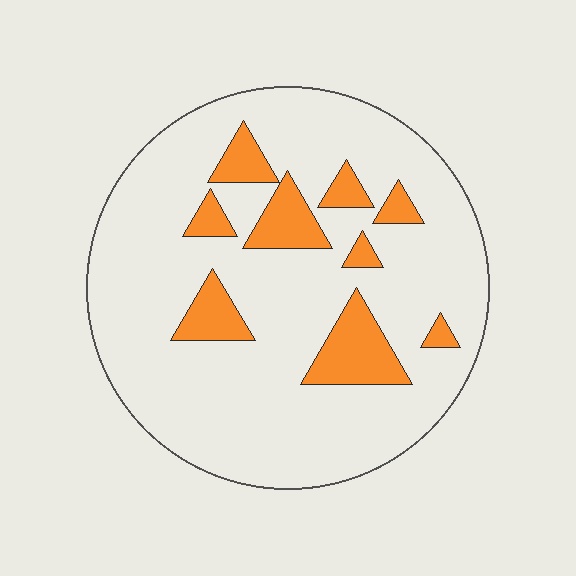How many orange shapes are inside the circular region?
9.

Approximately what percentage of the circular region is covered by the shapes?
Approximately 15%.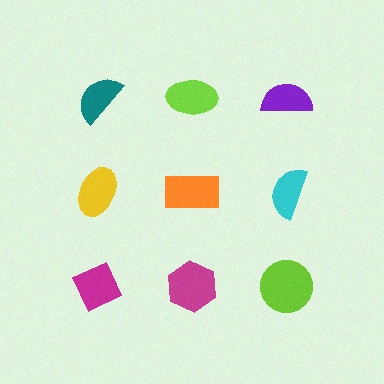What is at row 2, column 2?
An orange rectangle.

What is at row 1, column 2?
A lime ellipse.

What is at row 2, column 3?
A cyan semicircle.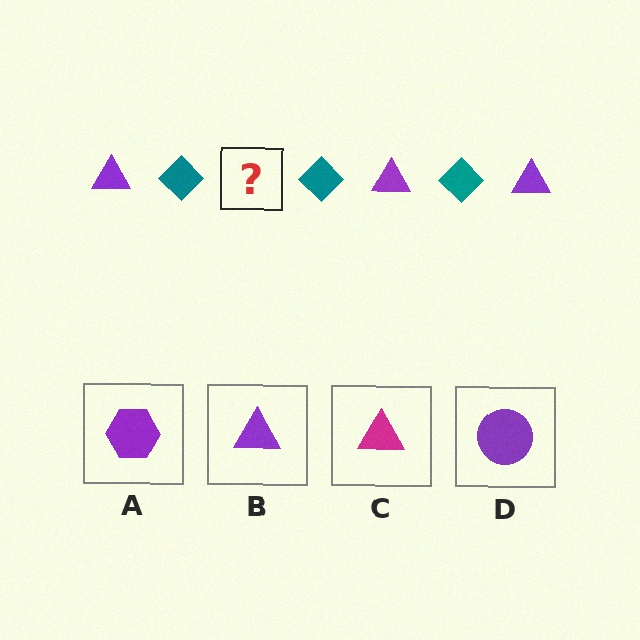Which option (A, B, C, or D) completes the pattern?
B.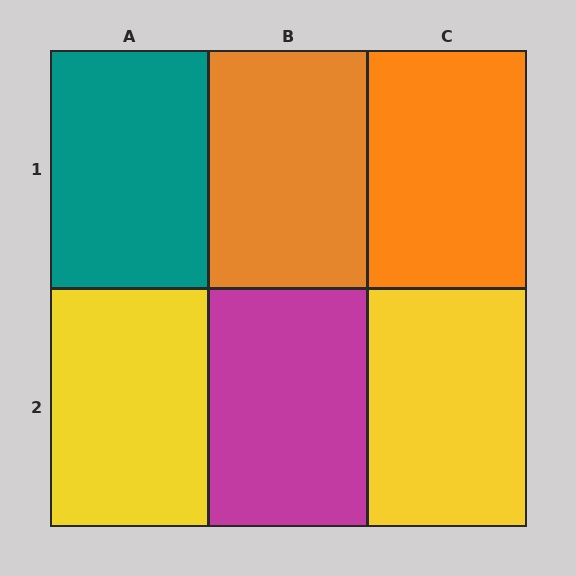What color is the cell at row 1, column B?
Orange.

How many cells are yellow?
2 cells are yellow.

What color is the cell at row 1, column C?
Orange.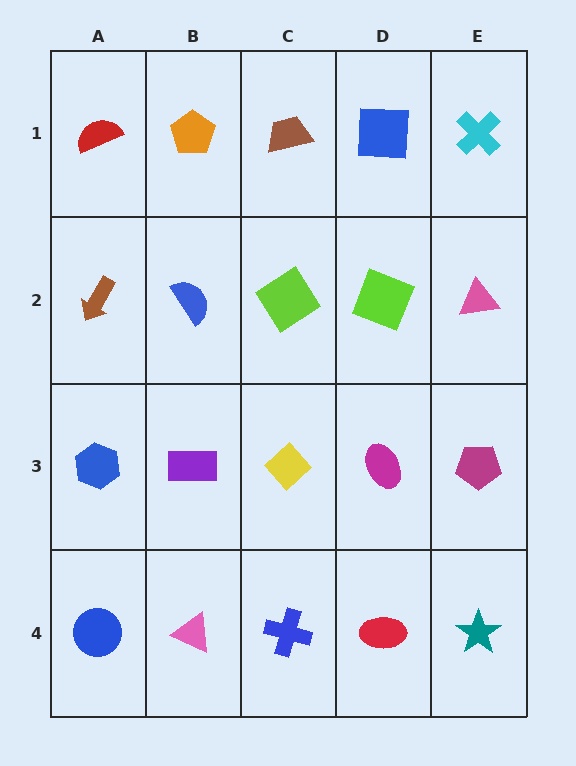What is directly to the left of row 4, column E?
A red ellipse.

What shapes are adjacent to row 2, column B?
An orange pentagon (row 1, column B), a purple rectangle (row 3, column B), a brown arrow (row 2, column A), a lime diamond (row 2, column C).